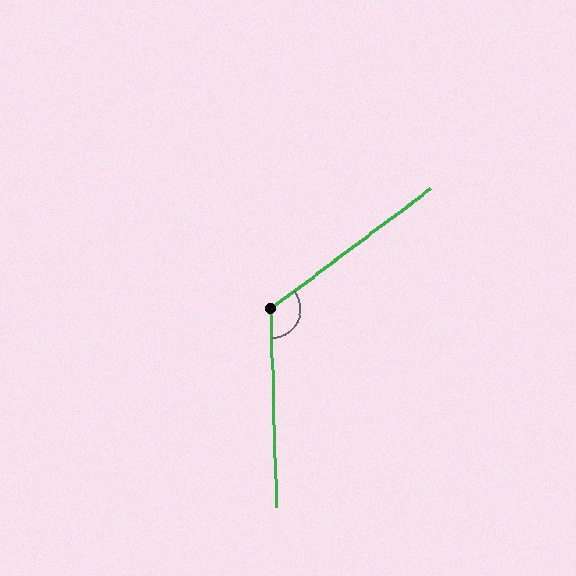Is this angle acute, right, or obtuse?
It is obtuse.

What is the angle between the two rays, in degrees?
Approximately 125 degrees.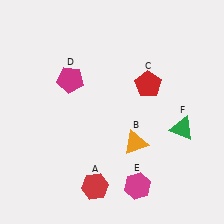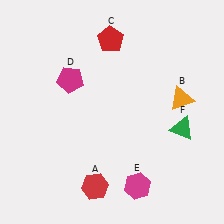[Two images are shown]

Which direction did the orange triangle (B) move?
The orange triangle (B) moved right.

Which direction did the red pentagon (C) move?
The red pentagon (C) moved up.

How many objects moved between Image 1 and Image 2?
2 objects moved between the two images.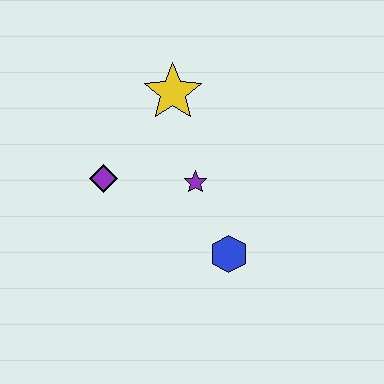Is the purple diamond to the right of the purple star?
No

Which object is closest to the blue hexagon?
The purple star is closest to the blue hexagon.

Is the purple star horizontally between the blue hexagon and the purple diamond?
Yes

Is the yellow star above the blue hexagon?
Yes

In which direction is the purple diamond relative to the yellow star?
The purple diamond is below the yellow star.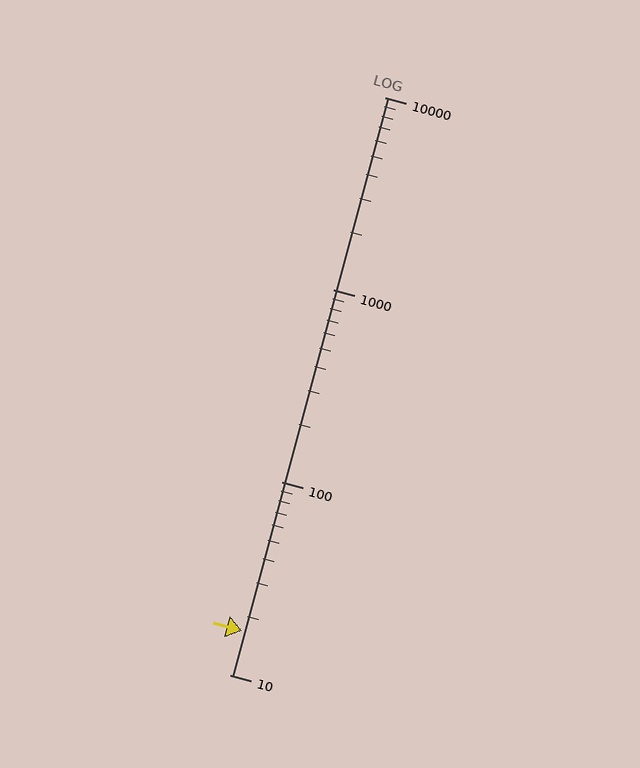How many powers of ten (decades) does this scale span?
The scale spans 3 decades, from 10 to 10000.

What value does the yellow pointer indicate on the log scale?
The pointer indicates approximately 17.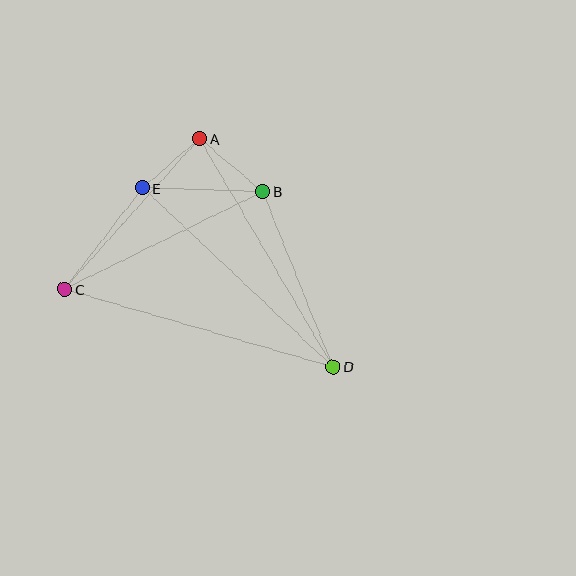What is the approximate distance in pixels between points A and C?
The distance between A and C is approximately 202 pixels.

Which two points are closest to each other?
Points A and E are closest to each other.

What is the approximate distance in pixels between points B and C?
The distance between B and C is approximately 221 pixels.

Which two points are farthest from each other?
Points C and D are farthest from each other.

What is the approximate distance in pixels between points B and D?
The distance between B and D is approximately 189 pixels.